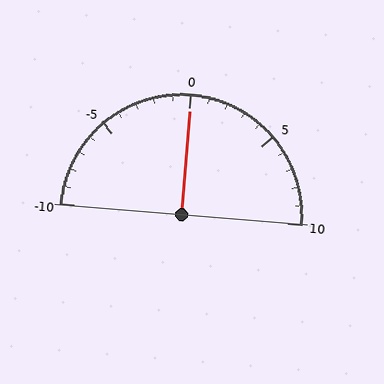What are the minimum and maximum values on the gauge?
The gauge ranges from -10 to 10.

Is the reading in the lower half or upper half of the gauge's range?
The reading is in the upper half of the range (-10 to 10).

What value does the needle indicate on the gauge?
The needle indicates approximately 0.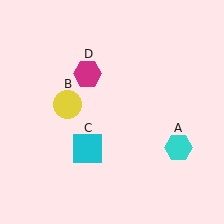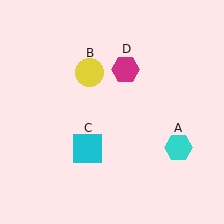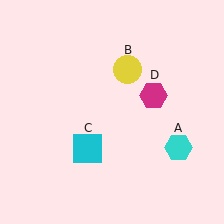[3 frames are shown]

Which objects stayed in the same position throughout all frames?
Cyan hexagon (object A) and cyan square (object C) remained stationary.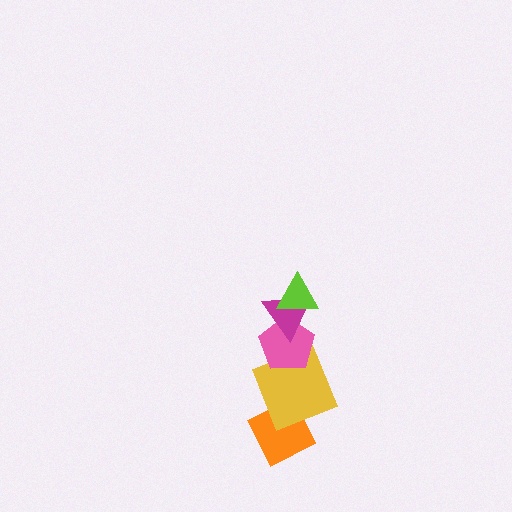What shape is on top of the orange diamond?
The yellow square is on top of the orange diamond.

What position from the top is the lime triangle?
The lime triangle is 1st from the top.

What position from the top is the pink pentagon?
The pink pentagon is 3rd from the top.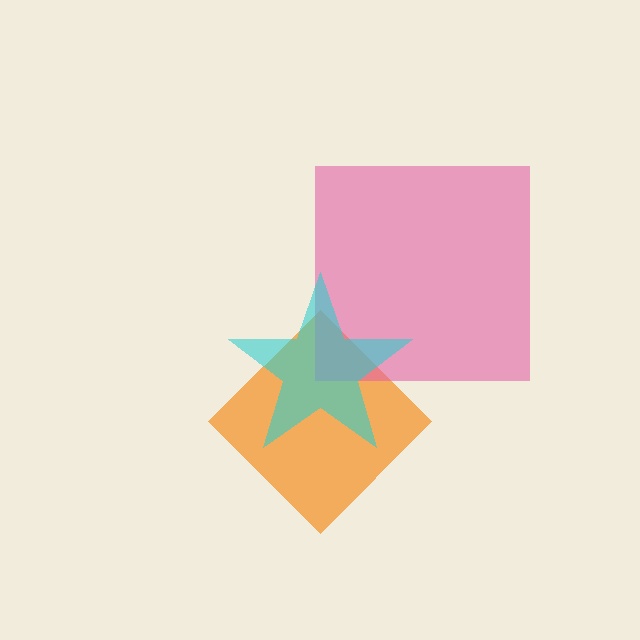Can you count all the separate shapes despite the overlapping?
Yes, there are 3 separate shapes.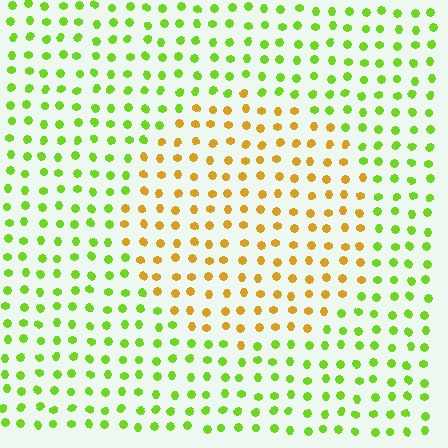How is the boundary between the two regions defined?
The boundary is defined purely by a slight shift in hue (about 54 degrees). Spacing, size, and orientation are identical on both sides.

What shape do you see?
I see a circle.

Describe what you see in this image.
The image is filled with small lime elements in a uniform arrangement. A circle-shaped region is visible where the elements are tinted to a slightly different hue, forming a subtle color boundary.